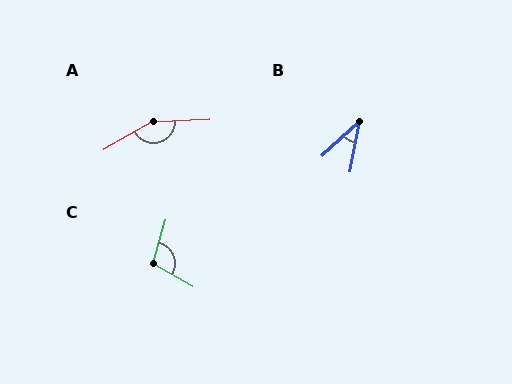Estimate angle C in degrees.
Approximately 104 degrees.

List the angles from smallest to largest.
B (38°), C (104°), A (153°).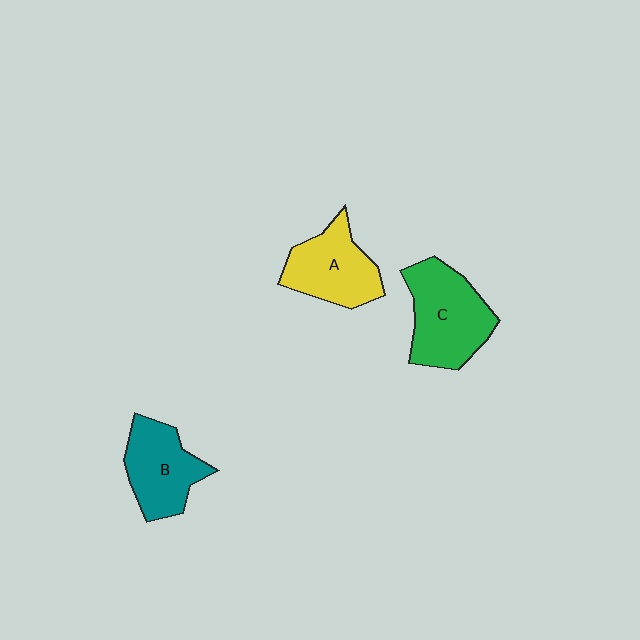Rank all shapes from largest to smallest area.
From largest to smallest: C (green), A (yellow), B (teal).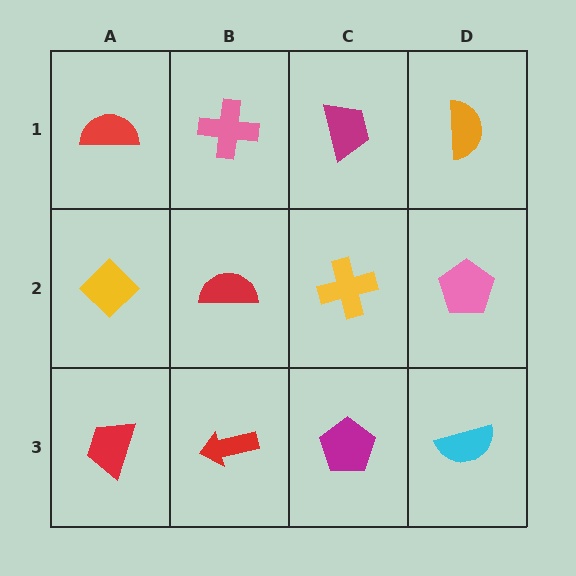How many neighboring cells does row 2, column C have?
4.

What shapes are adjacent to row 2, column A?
A red semicircle (row 1, column A), a red trapezoid (row 3, column A), a red semicircle (row 2, column B).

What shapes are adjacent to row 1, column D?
A pink pentagon (row 2, column D), a magenta trapezoid (row 1, column C).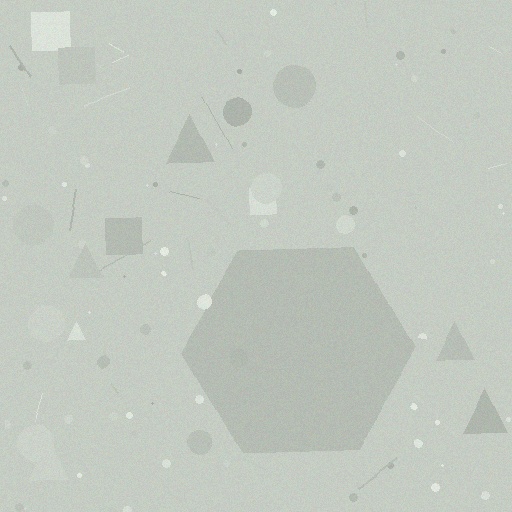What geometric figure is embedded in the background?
A hexagon is embedded in the background.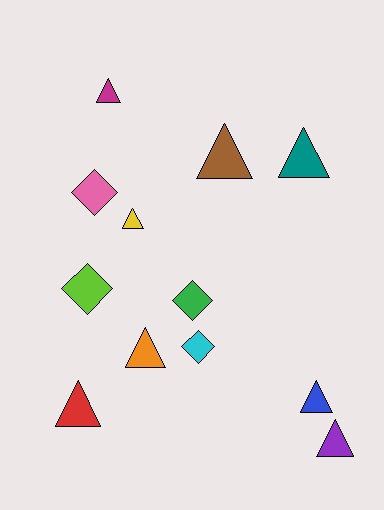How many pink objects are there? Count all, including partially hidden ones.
There is 1 pink object.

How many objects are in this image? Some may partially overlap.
There are 12 objects.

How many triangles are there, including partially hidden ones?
There are 8 triangles.